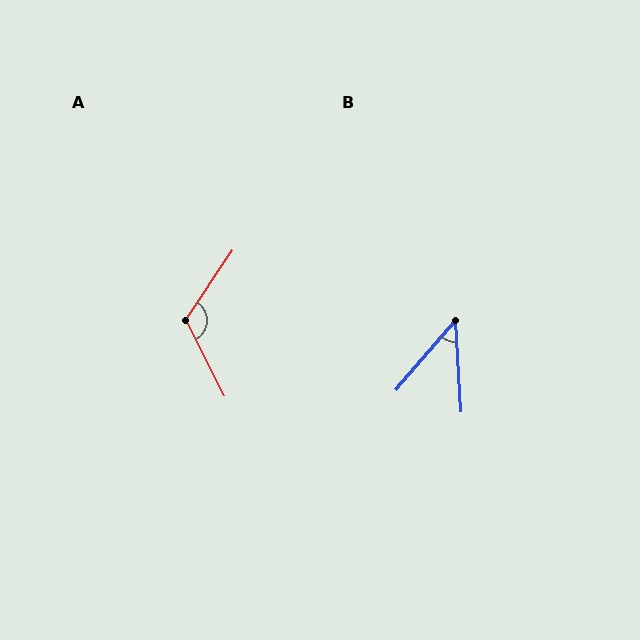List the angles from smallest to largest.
B (44°), A (118°).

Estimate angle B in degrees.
Approximately 44 degrees.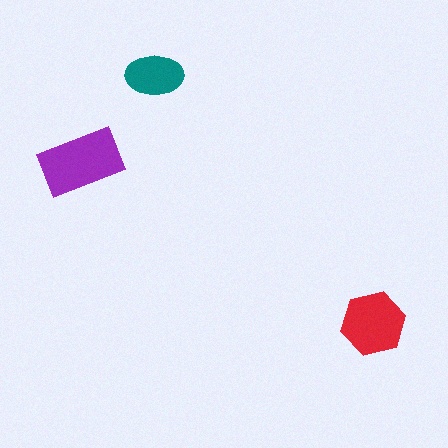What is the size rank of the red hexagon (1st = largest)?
2nd.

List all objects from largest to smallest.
The purple rectangle, the red hexagon, the teal ellipse.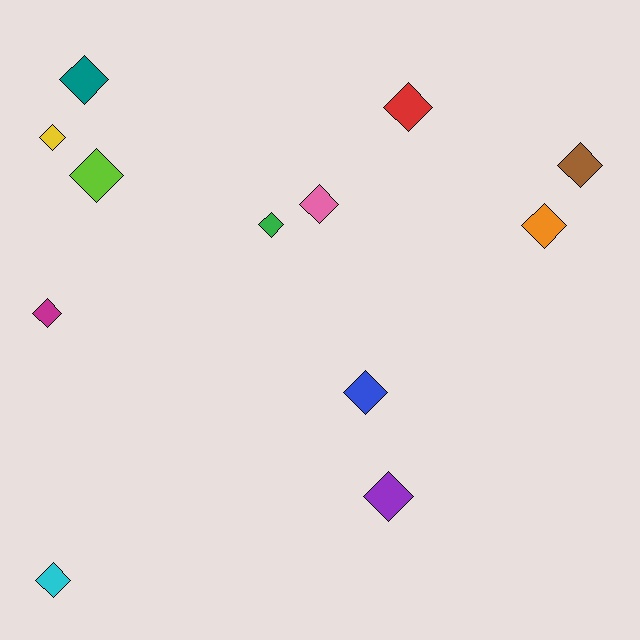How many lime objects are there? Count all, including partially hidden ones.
There is 1 lime object.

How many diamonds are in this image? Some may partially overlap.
There are 12 diamonds.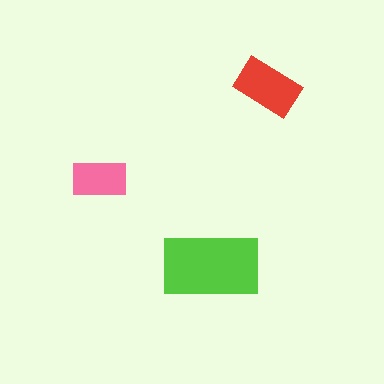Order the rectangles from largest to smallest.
the lime one, the red one, the pink one.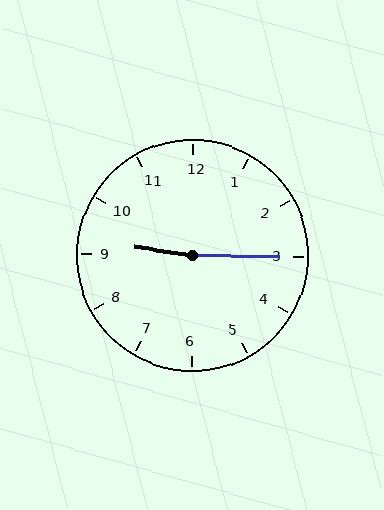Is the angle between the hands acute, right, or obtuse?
It is obtuse.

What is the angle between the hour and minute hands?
Approximately 172 degrees.